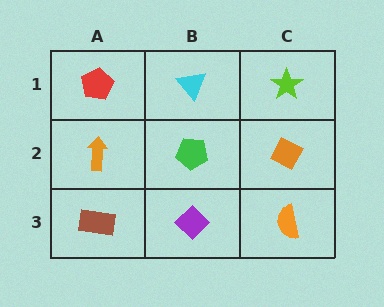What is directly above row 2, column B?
A cyan triangle.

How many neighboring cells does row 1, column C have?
2.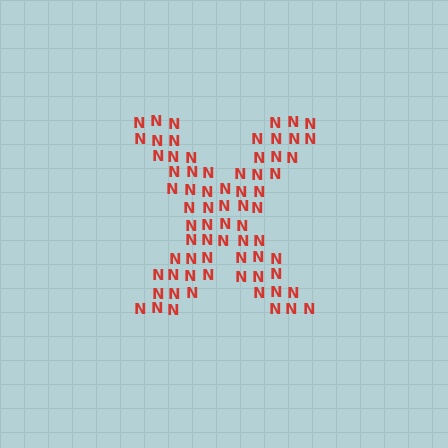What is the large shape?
The large shape is the letter X.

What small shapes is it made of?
It is made of small letter N's.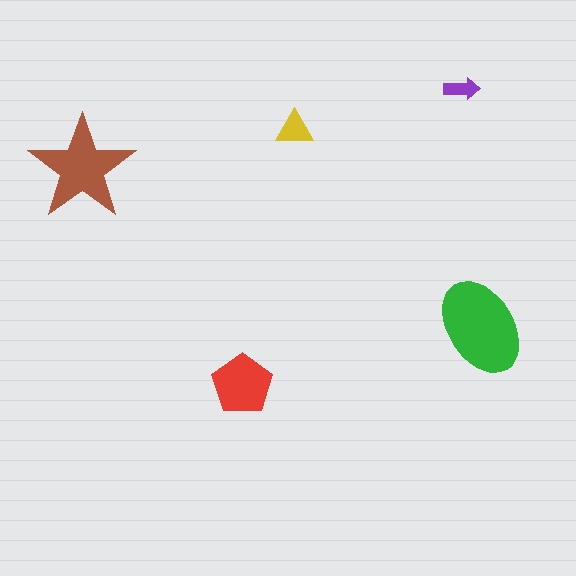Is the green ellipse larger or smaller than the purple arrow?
Larger.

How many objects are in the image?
There are 5 objects in the image.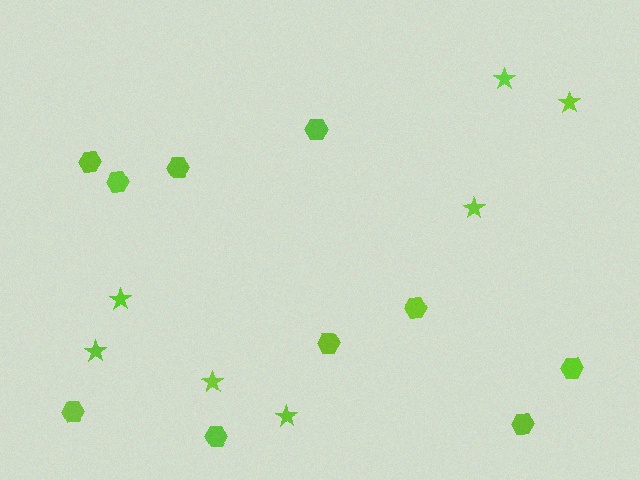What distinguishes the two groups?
There are 2 groups: one group of stars (7) and one group of hexagons (10).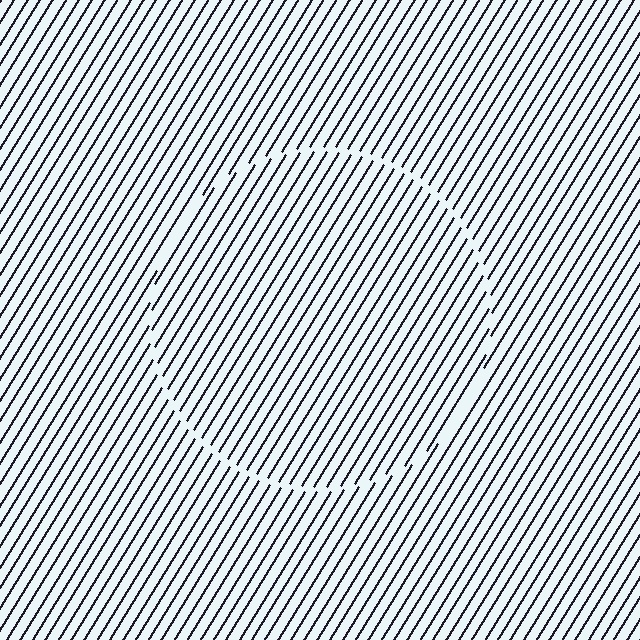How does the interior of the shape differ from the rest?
The interior of the shape contains the same grating, shifted by half a period — the contour is defined by the phase discontinuity where line-ends from the inner and outer gratings abut.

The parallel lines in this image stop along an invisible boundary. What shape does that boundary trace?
An illusory circle. The interior of the shape contains the same grating, shifted by half a period — the contour is defined by the phase discontinuity where line-ends from the inner and outer gratings abut.